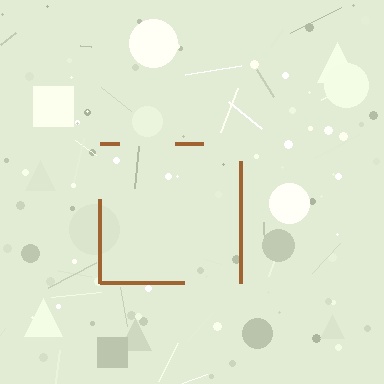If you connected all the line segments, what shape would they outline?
They would outline a square.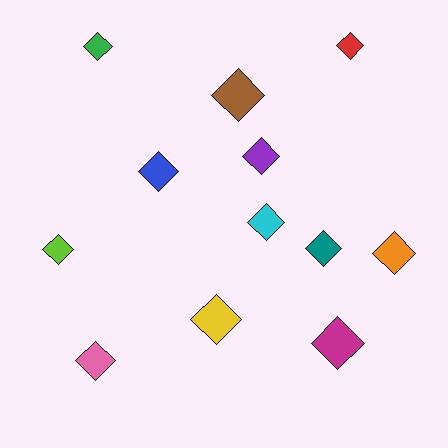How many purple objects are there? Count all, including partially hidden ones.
There is 1 purple object.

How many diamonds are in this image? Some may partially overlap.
There are 12 diamonds.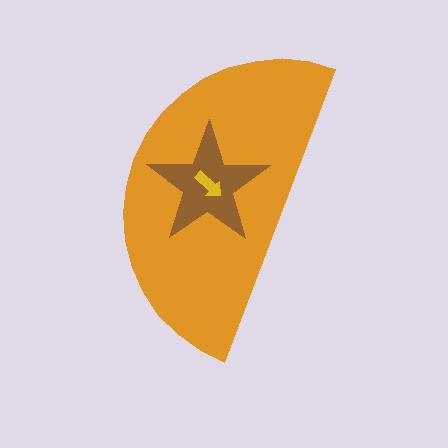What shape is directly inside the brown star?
The yellow arrow.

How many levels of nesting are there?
3.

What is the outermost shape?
The orange semicircle.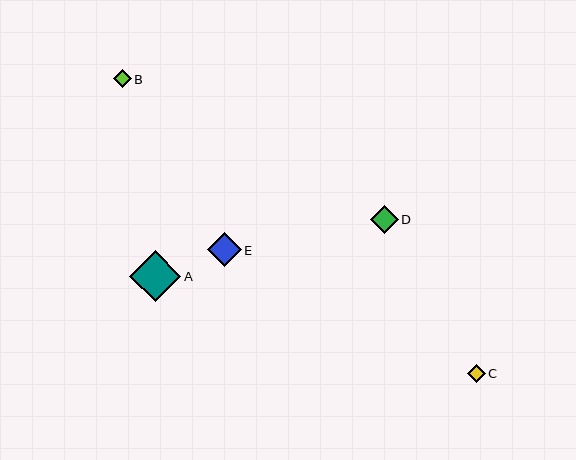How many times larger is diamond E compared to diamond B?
Diamond E is approximately 1.9 times the size of diamond B.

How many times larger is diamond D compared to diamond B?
Diamond D is approximately 1.5 times the size of diamond B.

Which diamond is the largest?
Diamond A is the largest with a size of approximately 51 pixels.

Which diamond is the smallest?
Diamond C is the smallest with a size of approximately 18 pixels.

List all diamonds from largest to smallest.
From largest to smallest: A, E, D, B, C.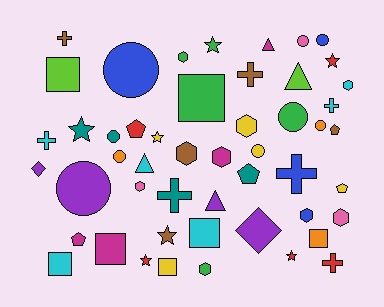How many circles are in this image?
There are 9 circles.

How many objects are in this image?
There are 50 objects.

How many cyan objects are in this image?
There are 6 cyan objects.